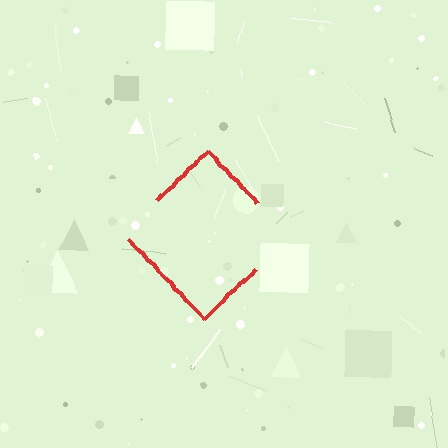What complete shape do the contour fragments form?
The contour fragments form a diamond.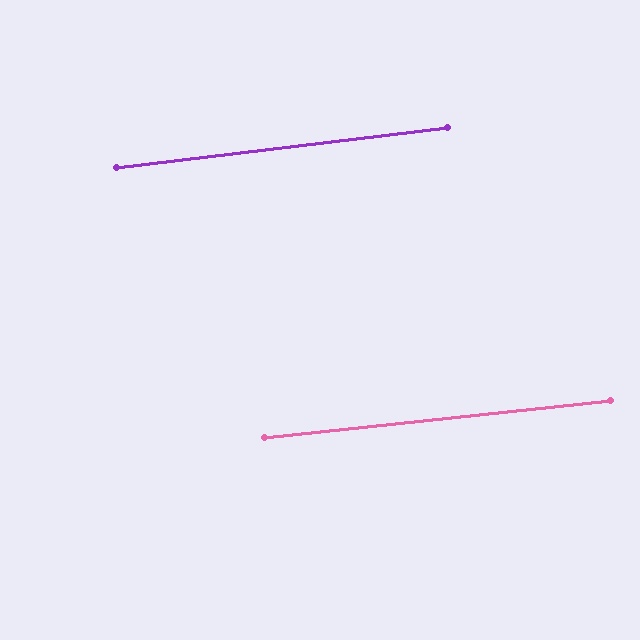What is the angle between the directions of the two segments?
Approximately 1 degree.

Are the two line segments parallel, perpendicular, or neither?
Parallel — their directions differ by only 0.9°.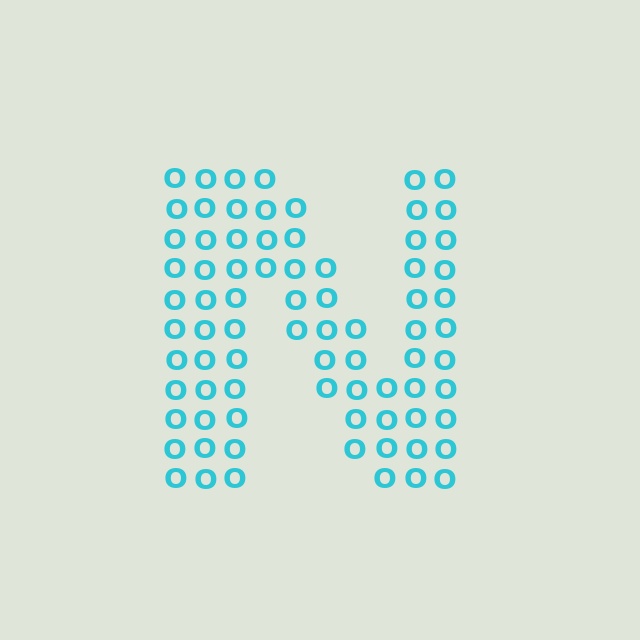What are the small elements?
The small elements are letter O's.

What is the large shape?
The large shape is the letter N.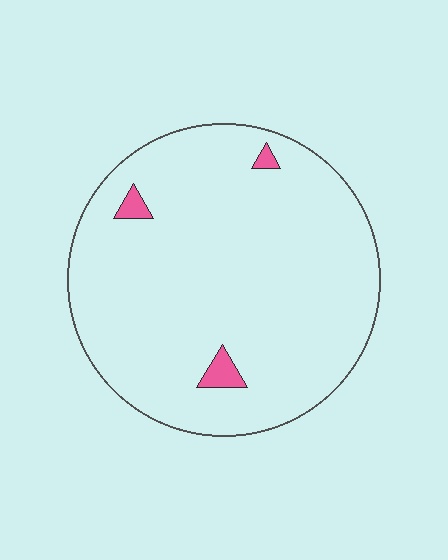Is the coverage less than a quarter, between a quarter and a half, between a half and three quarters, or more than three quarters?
Less than a quarter.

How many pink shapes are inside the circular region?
3.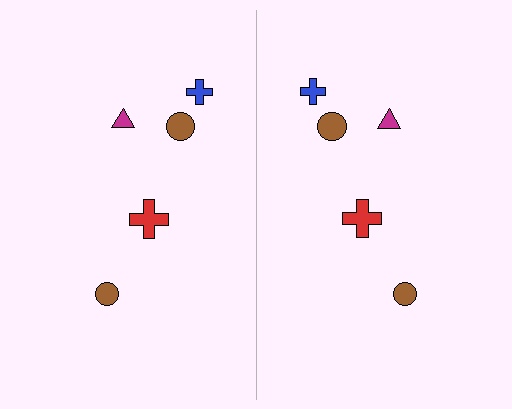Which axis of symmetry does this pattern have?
The pattern has a vertical axis of symmetry running through the center of the image.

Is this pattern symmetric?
Yes, this pattern has bilateral (reflection) symmetry.